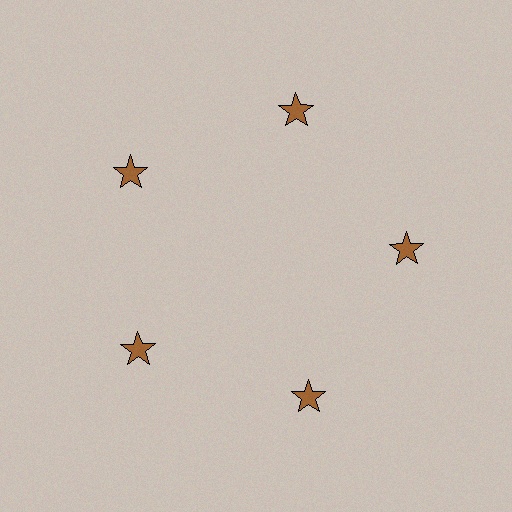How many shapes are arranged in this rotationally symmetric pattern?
There are 5 shapes, arranged in 5 groups of 1.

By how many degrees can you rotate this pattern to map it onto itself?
The pattern maps onto itself every 72 degrees of rotation.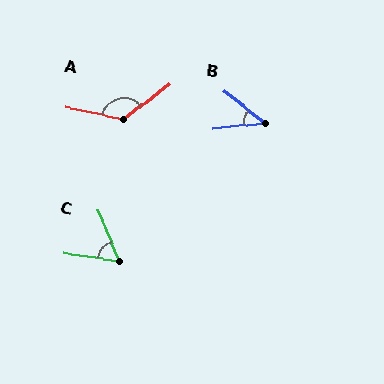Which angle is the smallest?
B, at approximately 43 degrees.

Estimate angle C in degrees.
Approximately 59 degrees.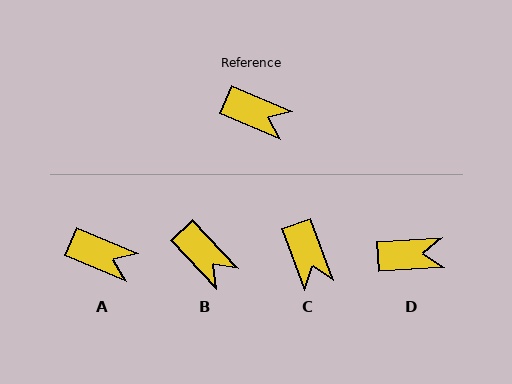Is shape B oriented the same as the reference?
No, it is off by about 24 degrees.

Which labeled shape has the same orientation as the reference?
A.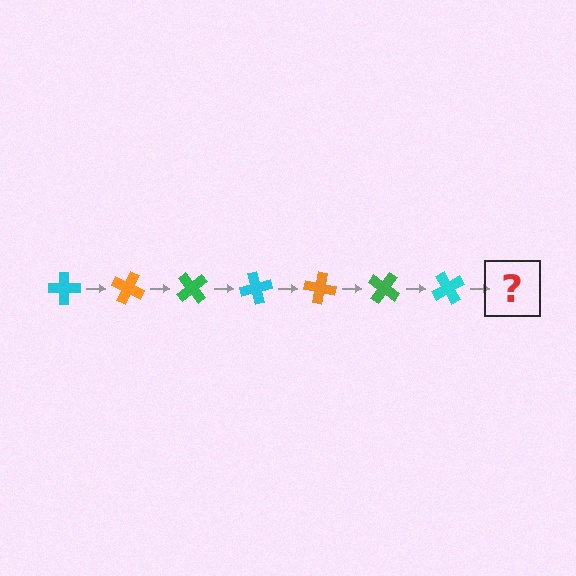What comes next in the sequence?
The next element should be an orange cross, rotated 175 degrees from the start.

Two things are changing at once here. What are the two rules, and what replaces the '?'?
The two rules are that it rotates 25 degrees each step and the color cycles through cyan, orange, and green. The '?' should be an orange cross, rotated 175 degrees from the start.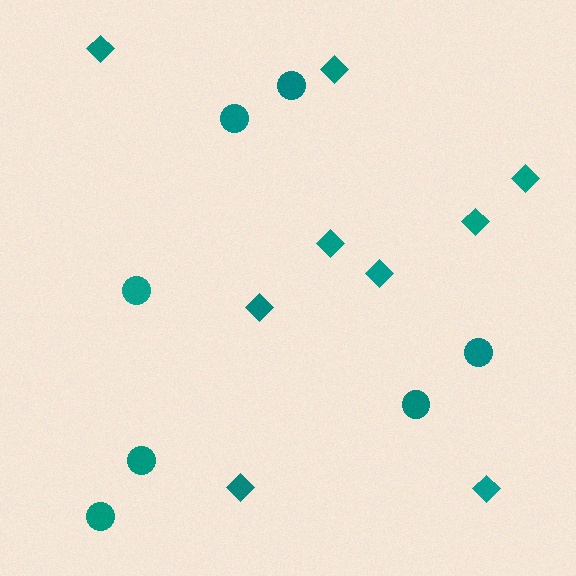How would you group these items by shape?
There are 2 groups: one group of diamonds (9) and one group of circles (7).